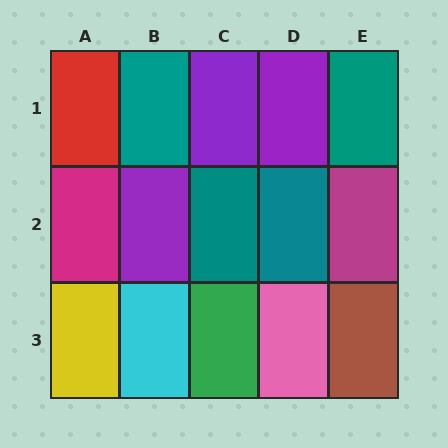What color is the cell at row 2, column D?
Teal.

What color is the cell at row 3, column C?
Green.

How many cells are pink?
1 cell is pink.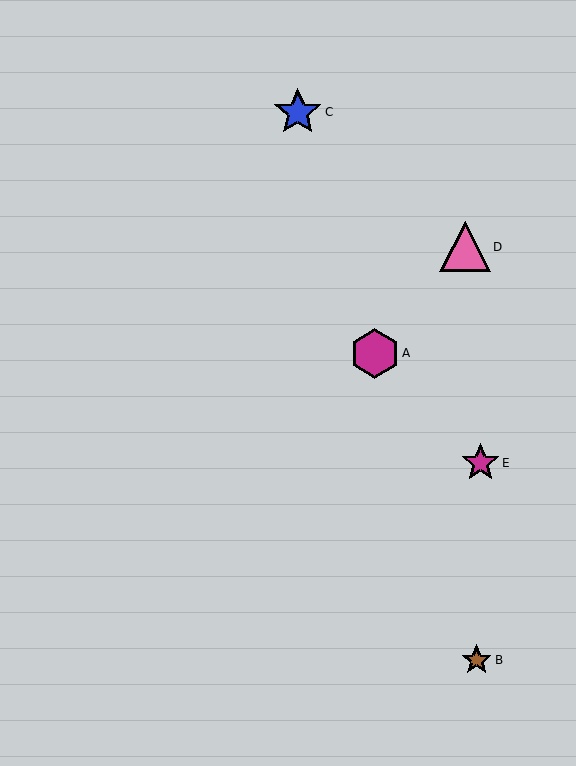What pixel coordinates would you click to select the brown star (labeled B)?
Click at (477, 660) to select the brown star B.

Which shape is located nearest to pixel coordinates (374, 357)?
The magenta hexagon (labeled A) at (375, 353) is nearest to that location.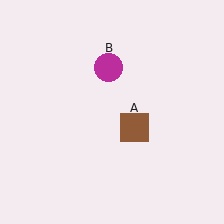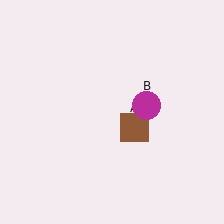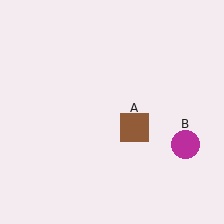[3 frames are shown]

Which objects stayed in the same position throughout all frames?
Brown square (object A) remained stationary.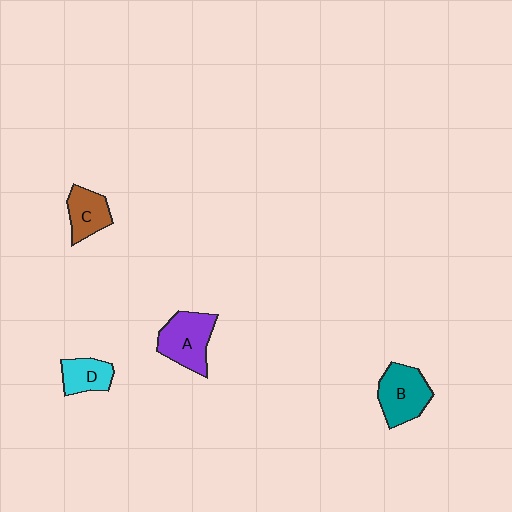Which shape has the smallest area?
Shape D (cyan).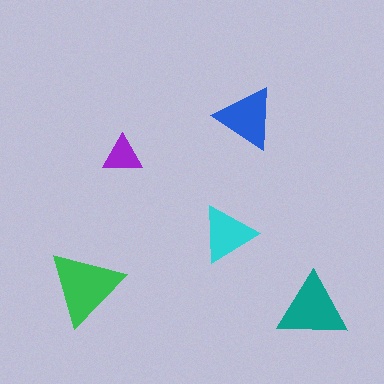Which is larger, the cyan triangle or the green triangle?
The green one.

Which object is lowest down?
The teal triangle is bottommost.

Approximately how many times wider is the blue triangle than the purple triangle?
About 1.5 times wider.